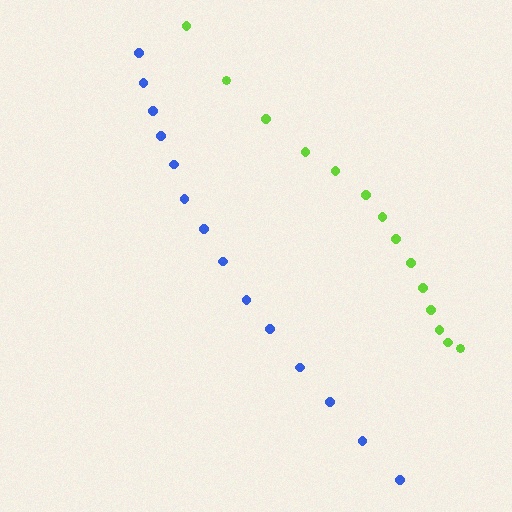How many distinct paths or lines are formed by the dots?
There are 2 distinct paths.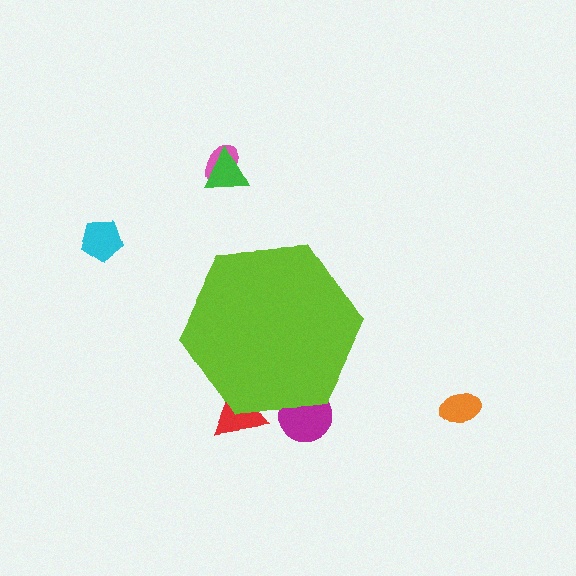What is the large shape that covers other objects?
A lime hexagon.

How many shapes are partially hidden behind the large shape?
2 shapes are partially hidden.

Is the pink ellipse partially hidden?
No, the pink ellipse is fully visible.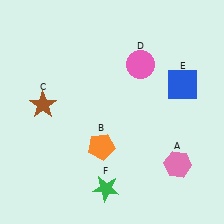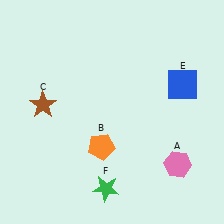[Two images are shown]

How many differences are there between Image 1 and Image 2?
There is 1 difference between the two images.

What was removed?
The pink circle (D) was removed in Image 2.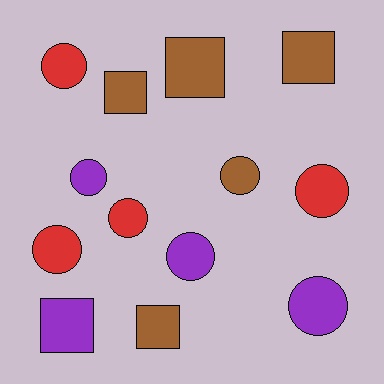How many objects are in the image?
There are 13 objects.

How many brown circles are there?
There is 1 brown circle.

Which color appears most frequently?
Brown, with 5 objects.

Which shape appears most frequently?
Circle, with 8 objects.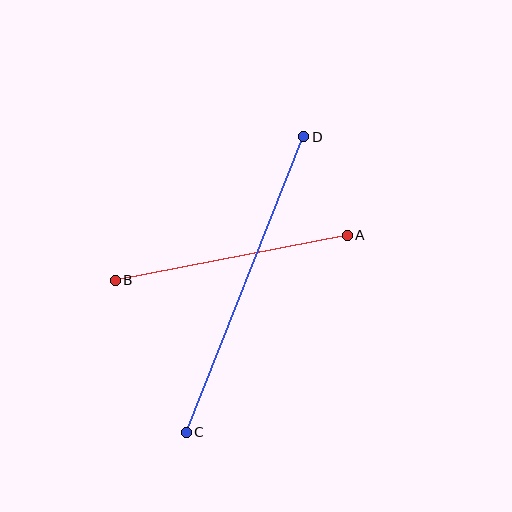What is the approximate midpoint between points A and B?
The midpoint is at approximately (231, 258) pixels.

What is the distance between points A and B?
The distance is approximately 236 pixels.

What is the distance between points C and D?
The distance is approximately 318 pixels.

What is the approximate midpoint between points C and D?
The midpoint is at approximately (245, 284) pixels.